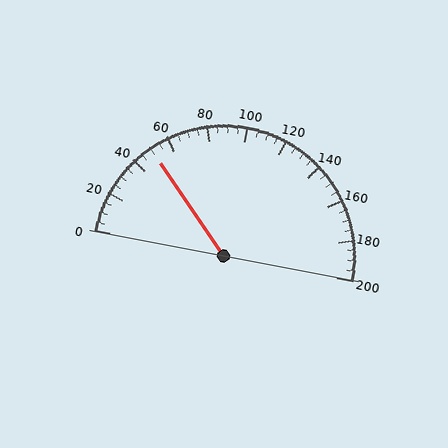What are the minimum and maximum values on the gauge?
The gauge ranges from 0 to 200.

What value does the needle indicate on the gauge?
The needle indicates approximately 50.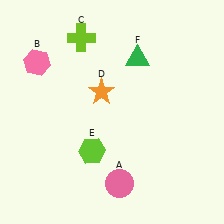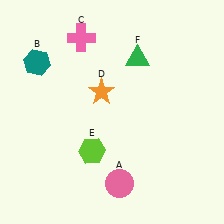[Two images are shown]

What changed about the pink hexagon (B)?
In Image 1, B is pink. In Image 2, it changed to teal.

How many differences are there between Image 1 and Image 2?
There are 2 differences between the two images.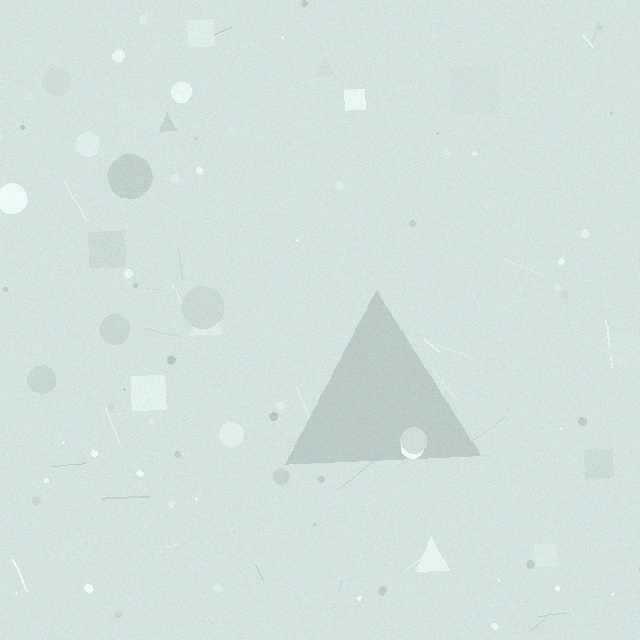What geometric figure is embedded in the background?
A triangle is embedded in the background.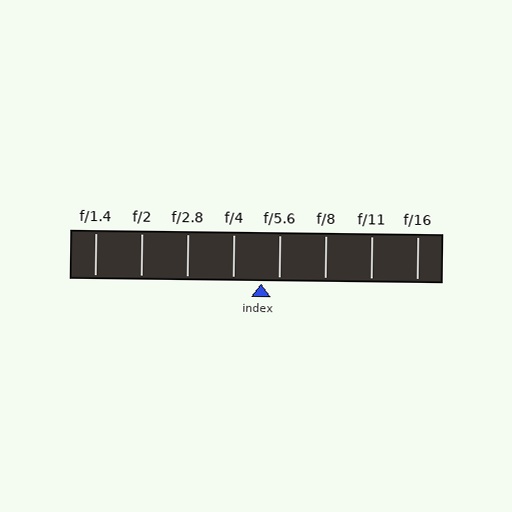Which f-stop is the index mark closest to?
The index mark is closest to f/5.6.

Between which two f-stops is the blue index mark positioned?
The index mark is between f/4 and f/5.6.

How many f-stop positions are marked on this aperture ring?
There are 8 f-stop positions marked.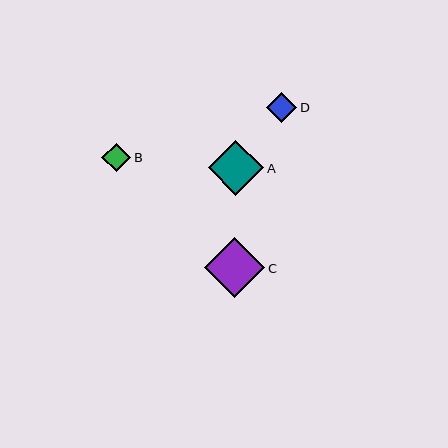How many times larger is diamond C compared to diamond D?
Diamond C is approximately 2.0 times the size of diamond D.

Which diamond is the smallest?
Diamond B is the smallest with a size of approximately 29 pixels.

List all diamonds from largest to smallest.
From largest to smallest: C, A, D, B.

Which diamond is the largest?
Diamond C is the largest with a size of approximately 60 pixels.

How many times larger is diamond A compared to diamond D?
Diamond A is approximately 1.8 times the size of diamond D.